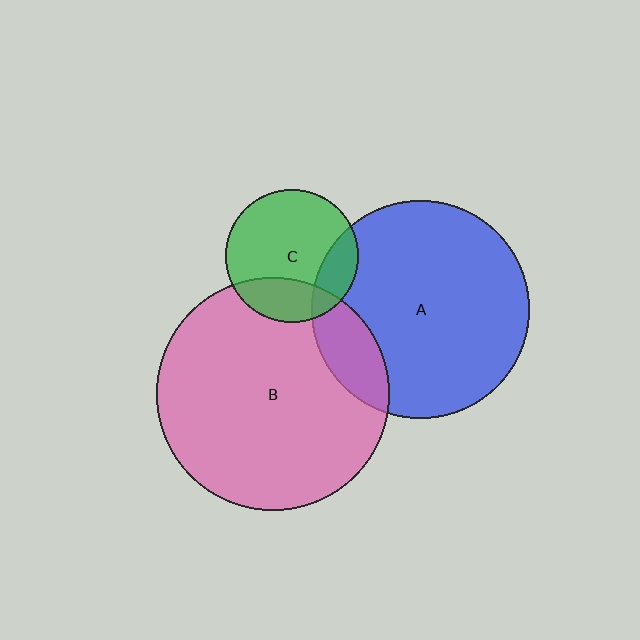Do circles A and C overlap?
Yes.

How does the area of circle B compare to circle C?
Approximately 3.1 times.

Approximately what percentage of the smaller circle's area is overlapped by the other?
Approximately 20%.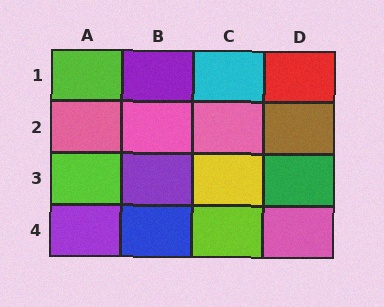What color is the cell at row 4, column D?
Pink.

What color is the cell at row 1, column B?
Purple.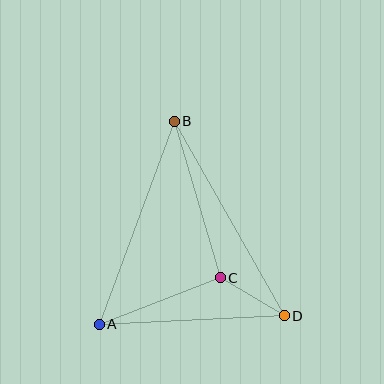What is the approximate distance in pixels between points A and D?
The distance between A and D is approximately 185 pixels.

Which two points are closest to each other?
Points C and D are closest to each other.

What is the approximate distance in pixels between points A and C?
The distance between A and C is approximately 130 pixels.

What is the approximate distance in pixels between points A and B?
The distance between A and B is approximately 216 pixels.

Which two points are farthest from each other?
Points B and D are farthest from each other.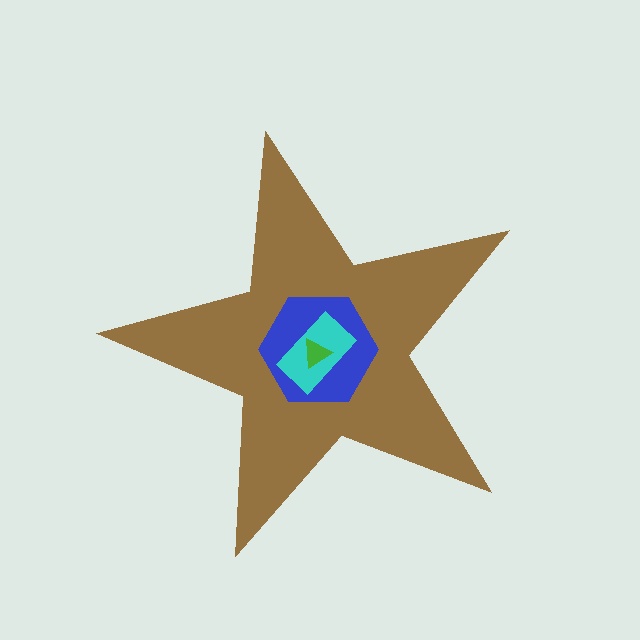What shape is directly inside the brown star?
The blue hexagon.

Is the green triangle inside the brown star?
Yes.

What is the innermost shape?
The green triangle.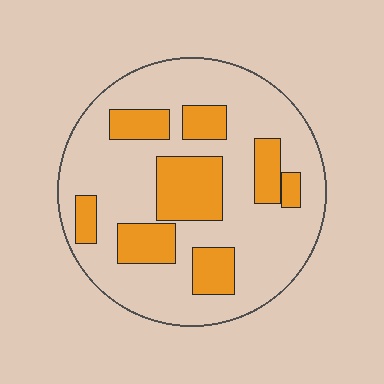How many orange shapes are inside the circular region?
8.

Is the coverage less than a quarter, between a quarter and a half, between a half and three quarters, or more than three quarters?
Between a quarter and a half.